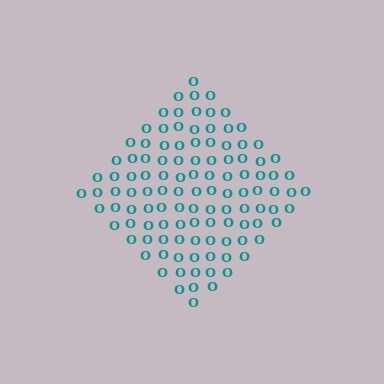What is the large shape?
The large shape is a diamond.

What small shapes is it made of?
It is made of small letter O's.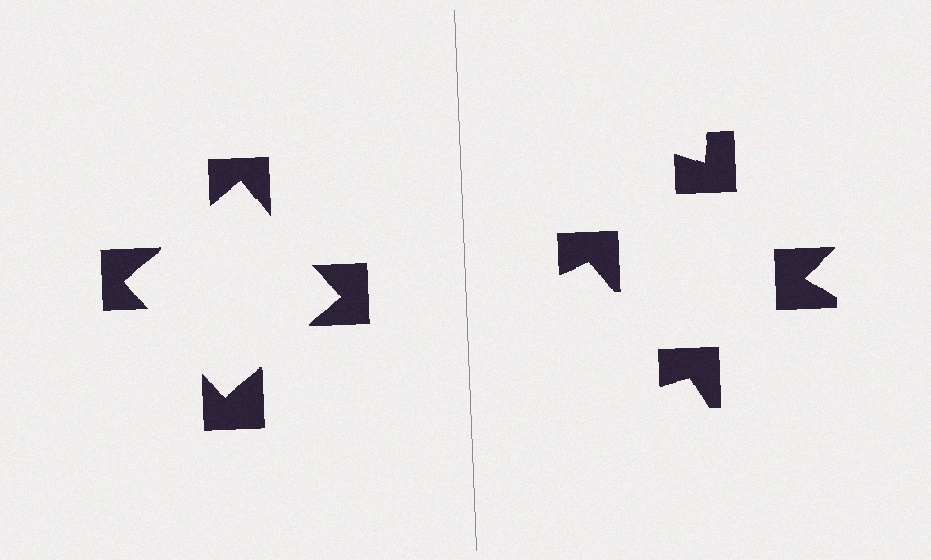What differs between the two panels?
The notched squares are positioned identically on both sides; only the wedge orientations differ. On the left they align to a square; on the right they are misaligned.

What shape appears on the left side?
An illusory square.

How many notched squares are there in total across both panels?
8 — 4 on each side.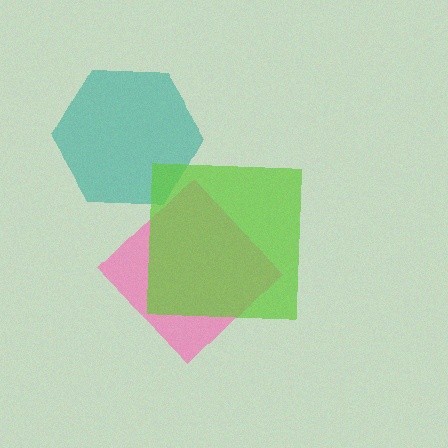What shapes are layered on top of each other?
The layered shapes are: a teal hexagon, a pink diamond, a lime square.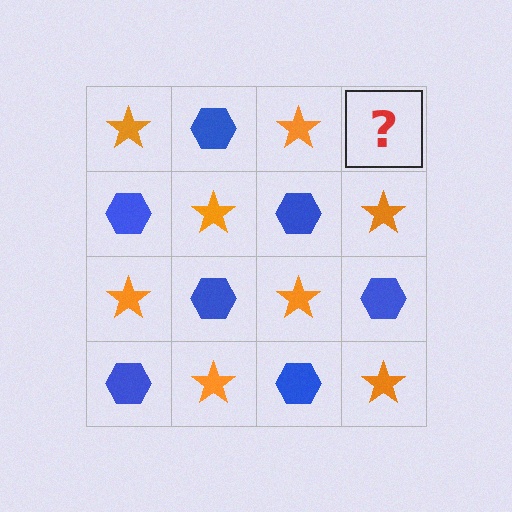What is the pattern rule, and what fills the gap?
The rule is that it alternates orange star and blue hexagon in a checkerboard pattern. The gap should be filled with a blue hexagon.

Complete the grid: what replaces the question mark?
The question mark should be replaced with a blue hexagon.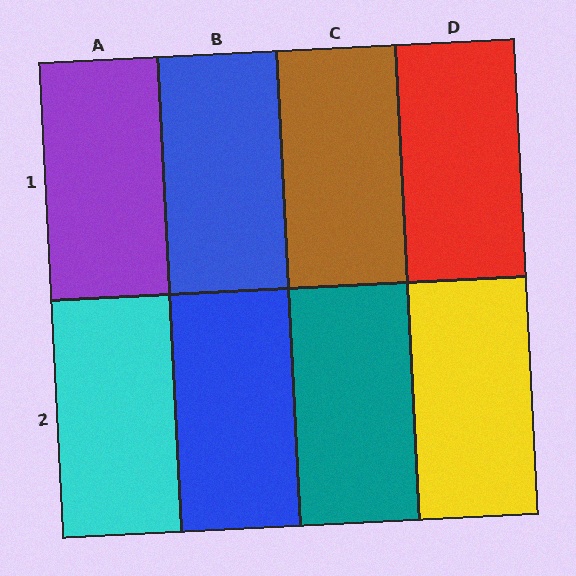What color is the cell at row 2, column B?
Blue.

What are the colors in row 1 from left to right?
Purple, blue, brown, red.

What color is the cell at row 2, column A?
Cyan.